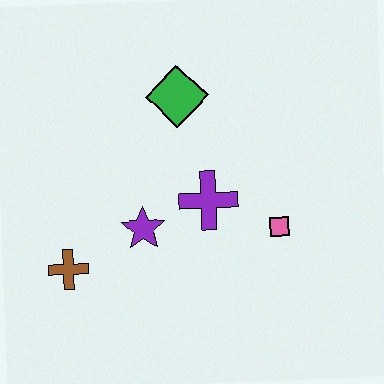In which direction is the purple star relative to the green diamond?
The purple star is below the green diamond.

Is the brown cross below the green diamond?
Yes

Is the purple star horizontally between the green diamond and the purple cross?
No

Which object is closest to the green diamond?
The purple cross is closest to the green diamond.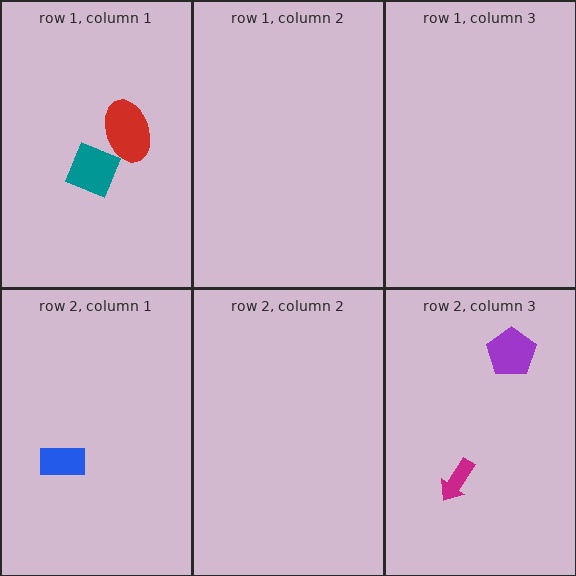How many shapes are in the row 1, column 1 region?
2.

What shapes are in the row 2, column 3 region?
The purple pentagon, the magenta arrow.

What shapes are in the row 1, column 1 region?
The teal diamond, the red ellipse.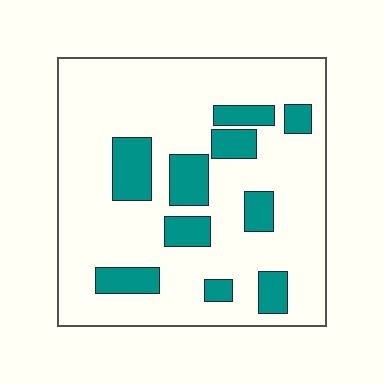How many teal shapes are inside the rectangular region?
10.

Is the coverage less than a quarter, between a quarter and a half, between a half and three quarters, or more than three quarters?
Less than a quarter.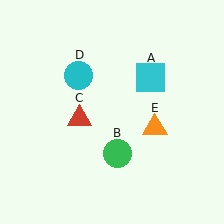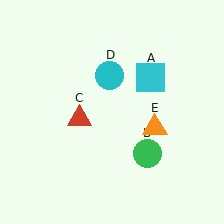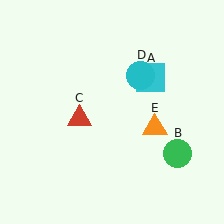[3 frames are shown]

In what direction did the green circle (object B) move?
The green circle (object B) moved right.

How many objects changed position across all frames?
2 objects changed position: green circle (object B), cyan circle (object D).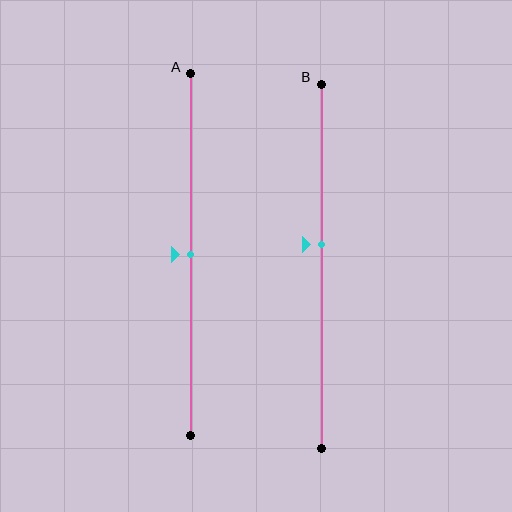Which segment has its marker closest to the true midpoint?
Segment A has its marker closest to the true midpoint.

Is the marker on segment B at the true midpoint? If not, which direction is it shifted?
No, the marker on segment B is shifted upward by about 6% of the segment length.